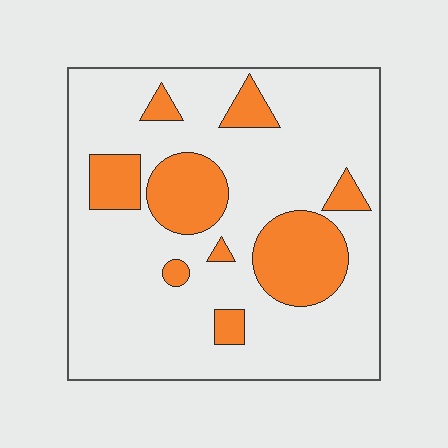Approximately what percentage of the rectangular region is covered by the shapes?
Approximately 20%.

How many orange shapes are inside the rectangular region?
9.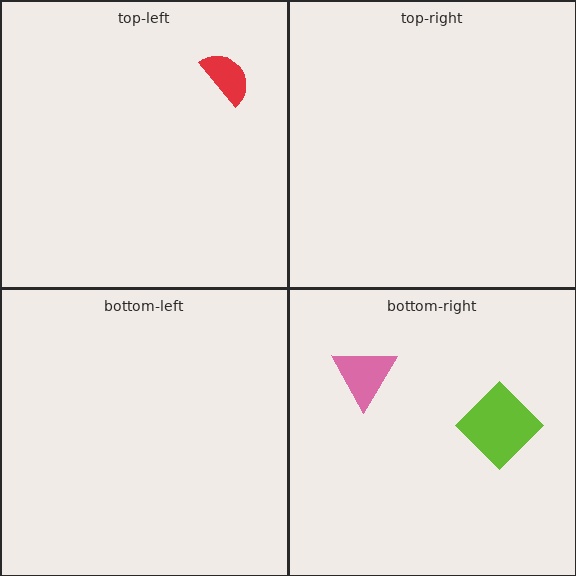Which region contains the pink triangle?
The bottom-right region.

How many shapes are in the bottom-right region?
2.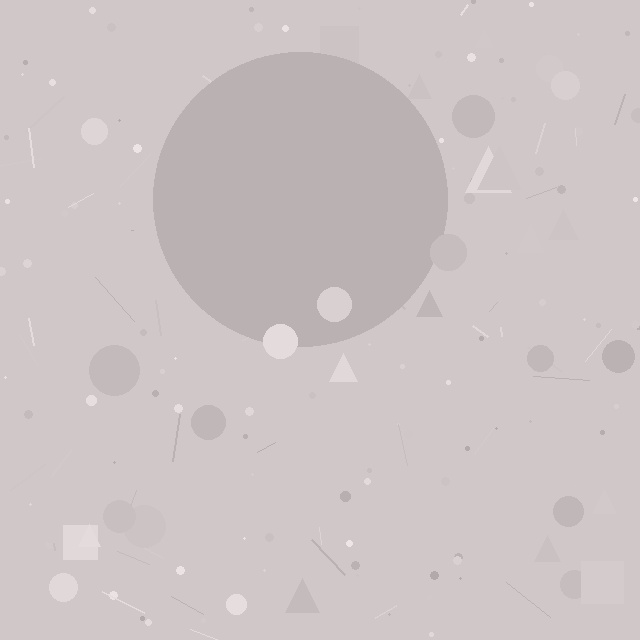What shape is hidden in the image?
A circle is hidden in the image.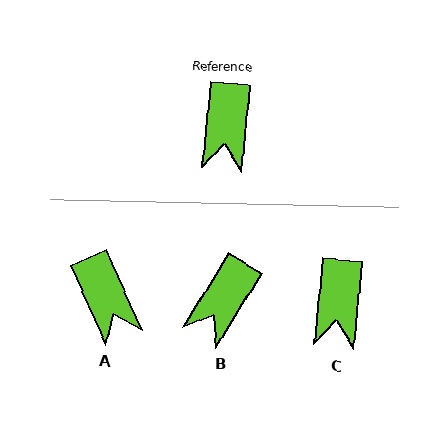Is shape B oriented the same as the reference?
No, it is off by about 26 degrees.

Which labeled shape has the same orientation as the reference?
C.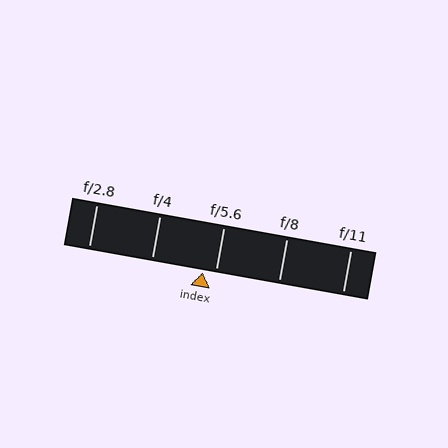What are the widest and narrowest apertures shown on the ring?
The widest aperture shown is f/2.8 and the narrowest is f/11.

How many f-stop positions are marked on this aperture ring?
There are 5 f-stop positions marked.